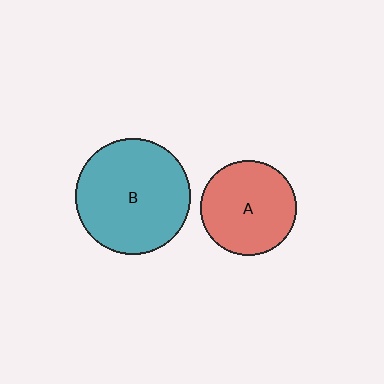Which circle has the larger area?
Circle B (teal).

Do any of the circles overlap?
No, none of the circles overlap.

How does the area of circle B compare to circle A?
Approximately 1.5 times.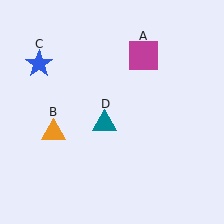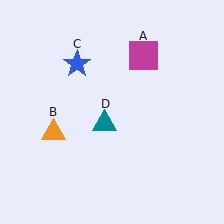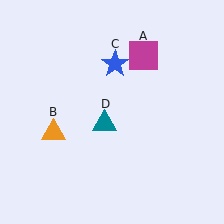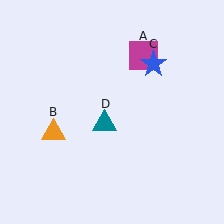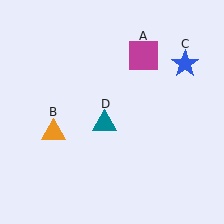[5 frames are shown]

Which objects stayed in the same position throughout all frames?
Magenta square (object A) and orange triangle (object B) and teal triangle (object D) remained stationary.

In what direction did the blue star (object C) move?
The blue star (object C) moved right.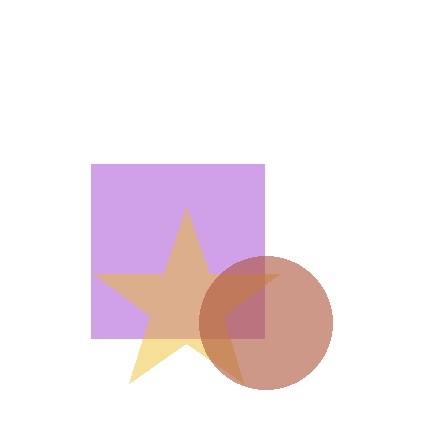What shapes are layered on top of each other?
The layered shapes are: a purple square, a yellow star, a brown circle.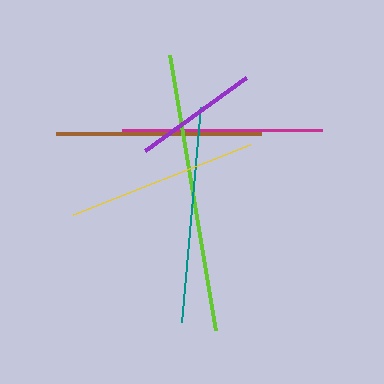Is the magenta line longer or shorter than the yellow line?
The magenta line is longer than the yellow line.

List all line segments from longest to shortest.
From longest to shortest: lime, teal, brown, magenta, yellow, purple.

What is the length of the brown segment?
The brown segment is approximately 206 pixels long.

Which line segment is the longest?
The lime line is the longest at approximately 280 pixels.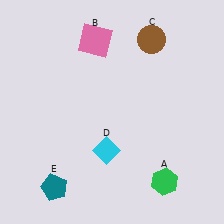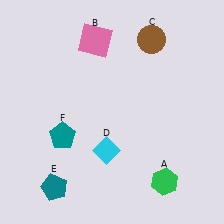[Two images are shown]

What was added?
A teal pentagon (F) was added in Image 2.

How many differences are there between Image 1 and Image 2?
There is 1 difference between the two images.